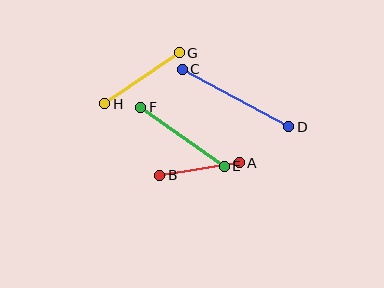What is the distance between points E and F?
The distance is approximately 102 pixels.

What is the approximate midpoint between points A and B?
The midpoint is at approximately (200, 169) pixels.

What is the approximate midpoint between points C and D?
The midpoint is at approximately (236, 98) pixels.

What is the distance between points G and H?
The distance is approximately 90 pixels.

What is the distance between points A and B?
The distance is approximately 81 pixels.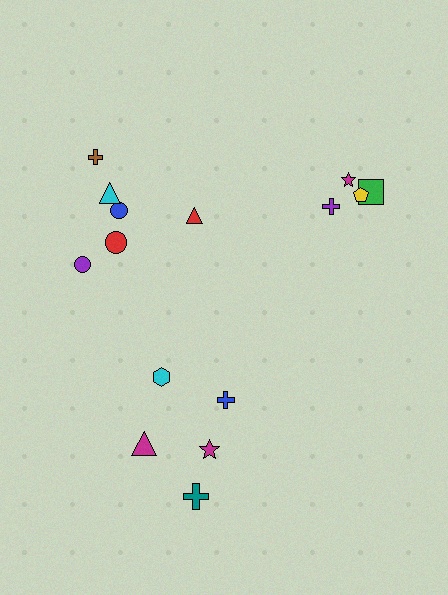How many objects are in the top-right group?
There are 4 objects.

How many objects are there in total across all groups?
There are 15 objects.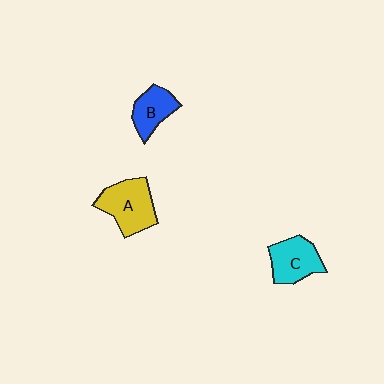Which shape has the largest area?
Shape A (yellow).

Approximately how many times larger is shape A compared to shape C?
Approximately 1.2 times.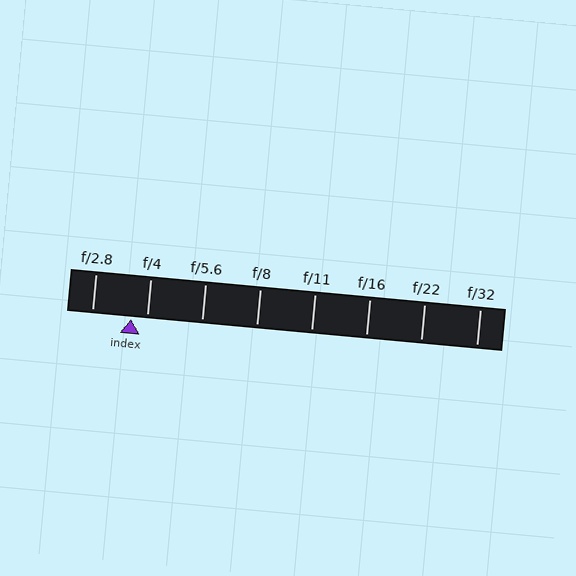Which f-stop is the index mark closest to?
The index mark is closest to f/4.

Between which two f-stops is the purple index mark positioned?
The index mark is between f/2.8 and f/4.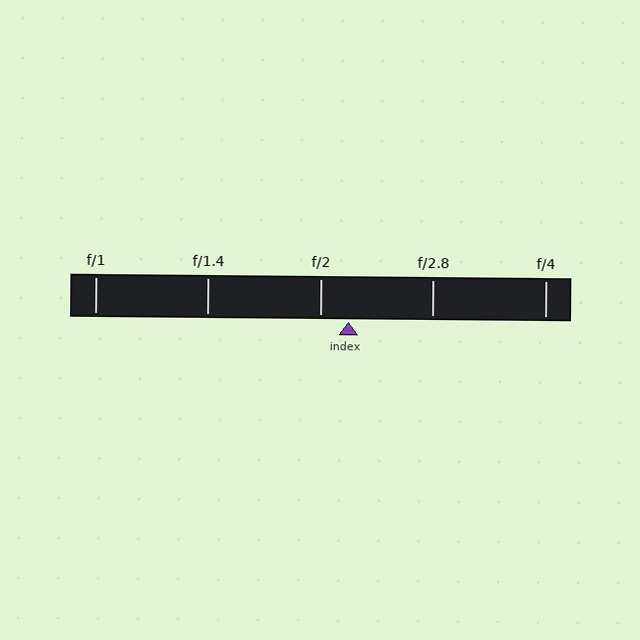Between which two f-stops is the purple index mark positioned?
The index mark is between f/2 and f/2.8.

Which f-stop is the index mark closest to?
The index mark is closest to f/2.